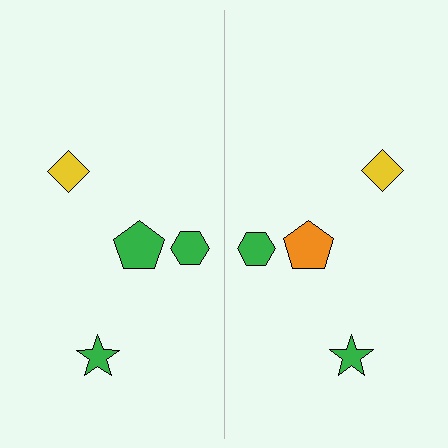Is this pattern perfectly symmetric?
No, the pattern is not perfectly symmetric. The orange pentagon on the right side breaks the symmetry — its mirror counterpart is green.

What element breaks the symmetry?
The orange pentagon on the right side breaks the symmetry — its mirror counterpart is green.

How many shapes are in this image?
There are 8 shapes in this image.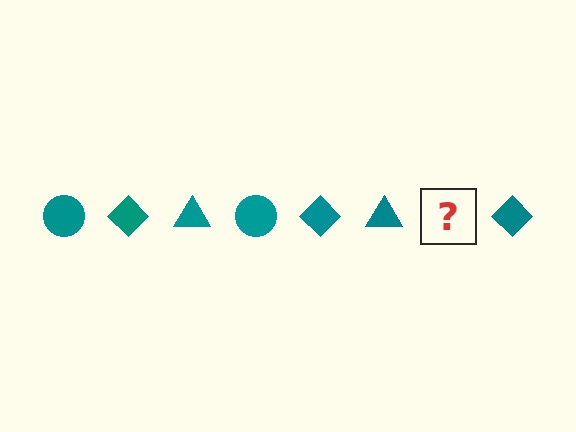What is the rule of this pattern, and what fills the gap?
The rule is that the pattern cycles through circle, diamond, triangle shapes in teal. The gap should be filled with a teal circle.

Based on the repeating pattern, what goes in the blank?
The blank should be a teal circle.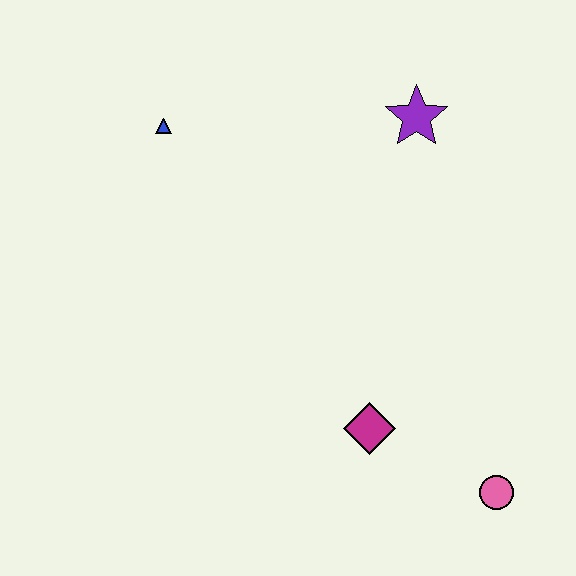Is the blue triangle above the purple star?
No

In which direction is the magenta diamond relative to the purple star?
The magenta diamond is below the purple star.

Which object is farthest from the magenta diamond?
The blue triangle is farthest from the magenta diamond.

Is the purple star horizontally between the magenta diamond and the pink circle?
Yes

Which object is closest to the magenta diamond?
The pink circle is closest to the magenta diamond.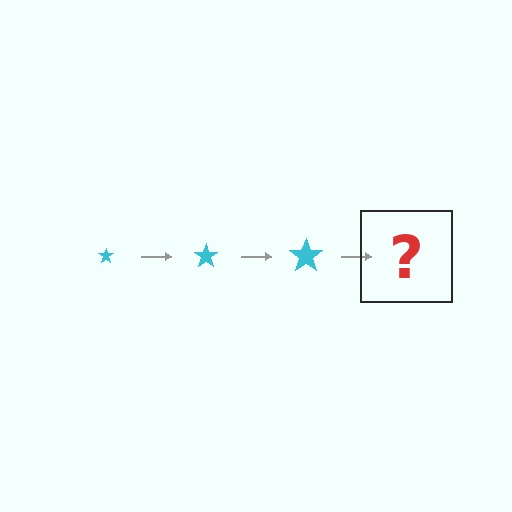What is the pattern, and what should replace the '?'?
The pattern is that the star gets progressively larger each step. The '?' should be a cyan star, larger than the previous one.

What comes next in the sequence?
The next element should be a cyan star, larger than the previous one.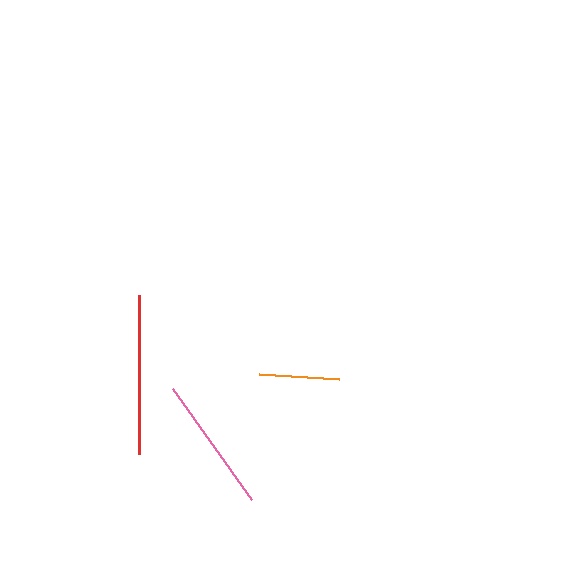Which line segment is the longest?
The red line is the longest at approximately 160 pixels.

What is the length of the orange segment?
The orange segment is approximately 80 pixels long.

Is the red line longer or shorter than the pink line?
The red line is longer than the pink line.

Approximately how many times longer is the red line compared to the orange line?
The red line is approximately 2.0 times the length of the orange line.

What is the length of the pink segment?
The pink segment is approximately 136 pixels long.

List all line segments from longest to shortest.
From longest to shortest: red, pink, orange.